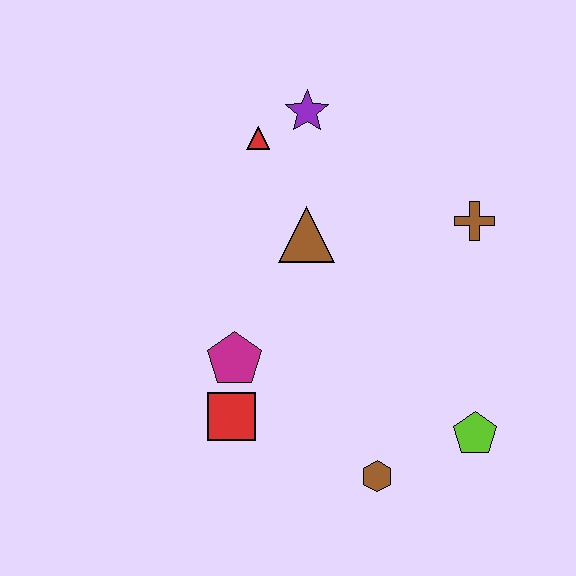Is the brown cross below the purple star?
Yes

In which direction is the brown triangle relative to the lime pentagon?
The brown triangle is above the lime pentagon.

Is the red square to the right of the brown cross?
No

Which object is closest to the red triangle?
The purple star is closest to the red triangle.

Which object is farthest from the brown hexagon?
The purple star is farthest from the brown hexagon.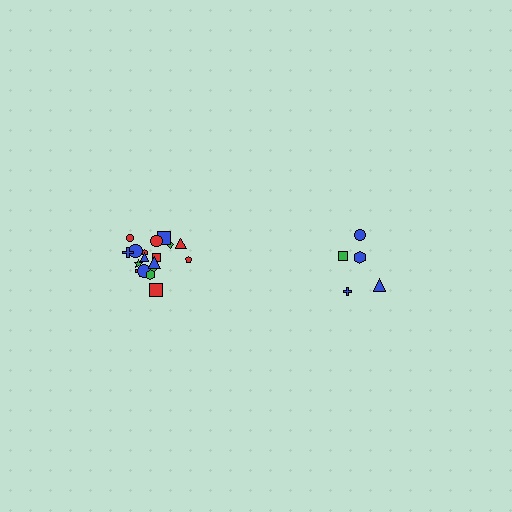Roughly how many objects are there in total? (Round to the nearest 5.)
Roughly 25 objects in total.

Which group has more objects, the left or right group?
The left group.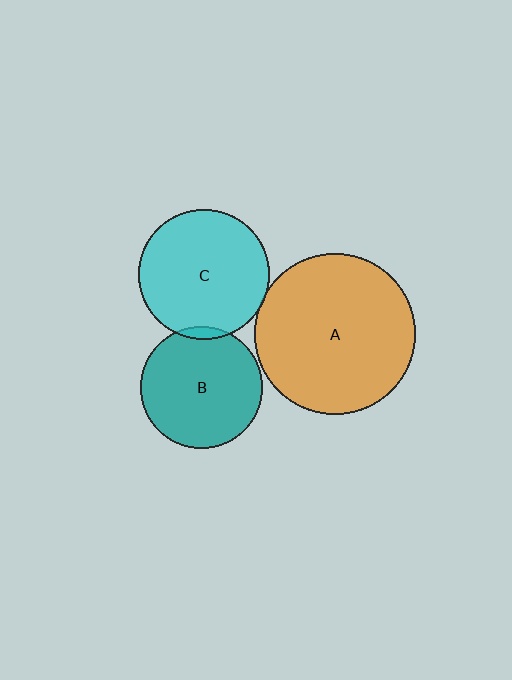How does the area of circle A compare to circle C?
Approximately 1.5 times.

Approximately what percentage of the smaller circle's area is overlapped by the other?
Approximately 5%.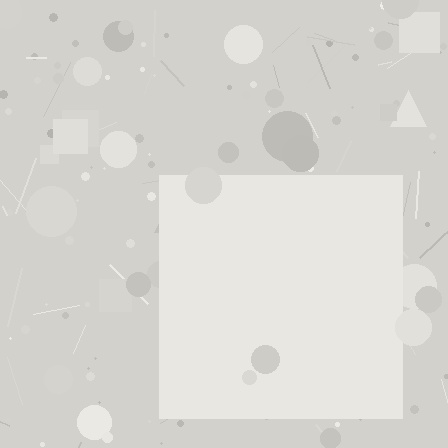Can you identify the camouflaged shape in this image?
The camouflaged shape is a square.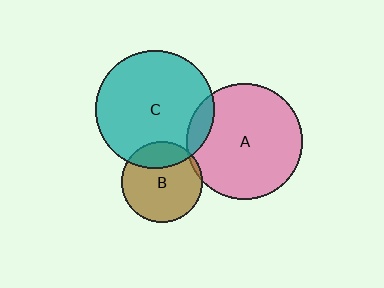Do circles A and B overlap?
Yes.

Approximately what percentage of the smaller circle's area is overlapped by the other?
Approximately 5%.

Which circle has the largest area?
Circle C (teal).